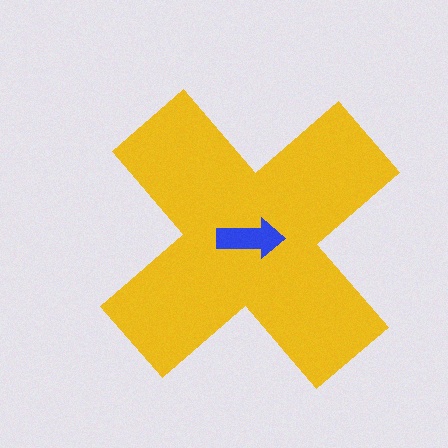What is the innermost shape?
The blue arrow.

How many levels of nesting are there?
2.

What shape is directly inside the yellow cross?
The blue arrow.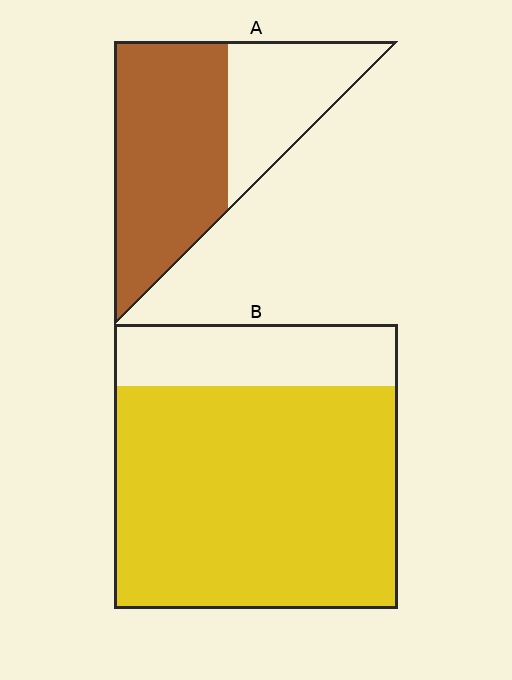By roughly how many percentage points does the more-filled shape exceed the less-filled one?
By roughly 15 percentage points (B over A).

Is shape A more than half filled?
Yes.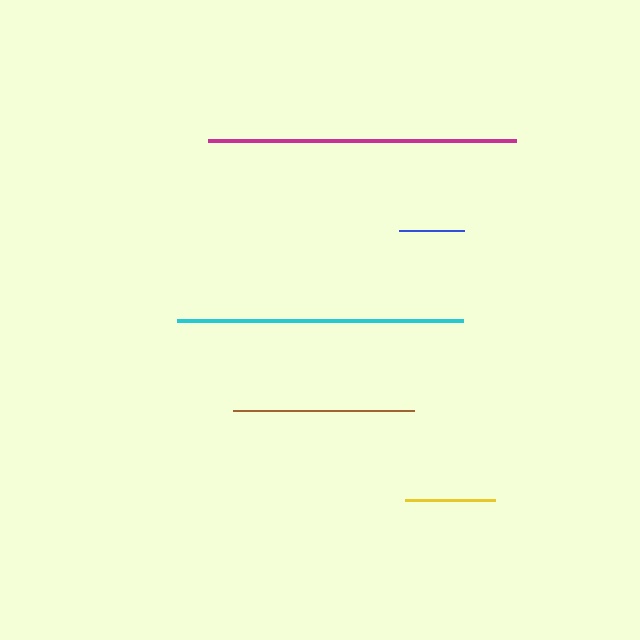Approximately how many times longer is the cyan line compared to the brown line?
The cyan line is approximately 1.6 times the length of the brown line.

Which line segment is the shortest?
The blue line is the shortest at approximately 65 pixels.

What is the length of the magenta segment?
The magenta segment is approximately 307 pixels long.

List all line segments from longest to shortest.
From longest to shortest: magenta, cyan, brown, yellow, blue.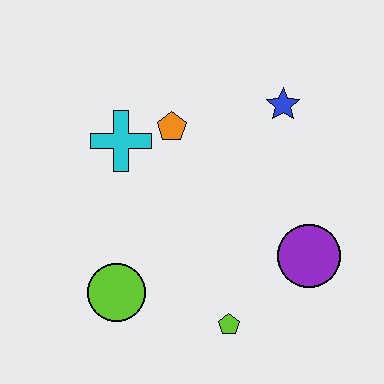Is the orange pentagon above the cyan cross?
Yes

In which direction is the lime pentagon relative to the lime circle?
The lime pentagon is to the right of the lime circle.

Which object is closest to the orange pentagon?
The cyan cross is closest to the orange pentagon.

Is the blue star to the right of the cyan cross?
Yes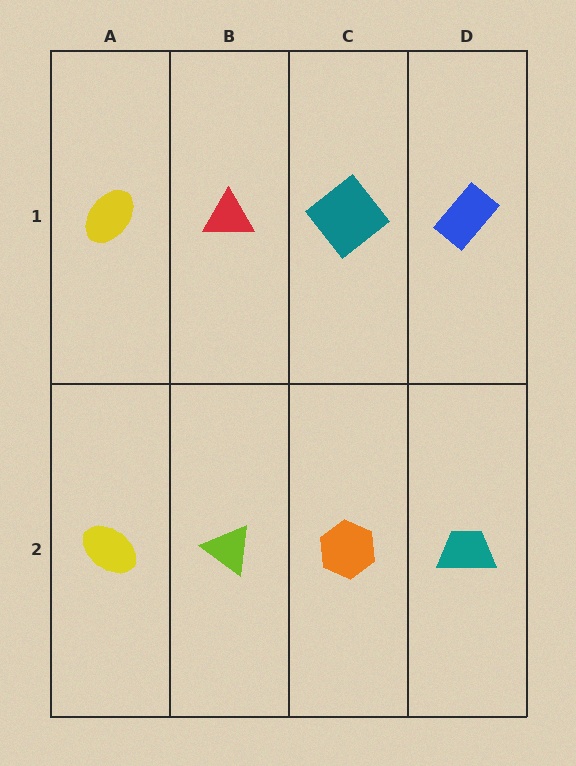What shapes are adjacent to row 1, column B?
A lime triangle (row 2, column B), a yellow ellipse (row 1, column A), a teal diamond (row 1, column C).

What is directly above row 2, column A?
A yellow ellipse.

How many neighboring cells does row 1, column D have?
2.